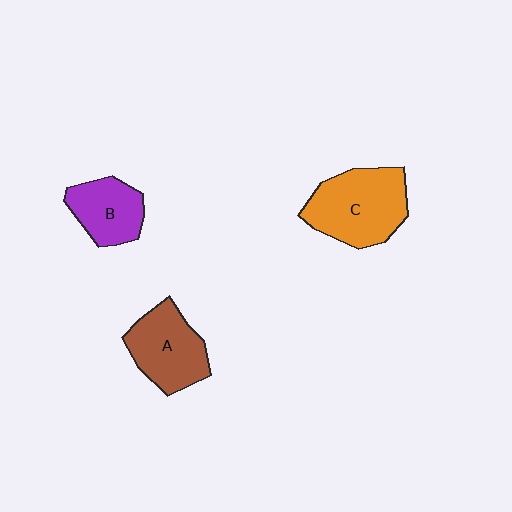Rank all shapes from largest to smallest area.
From largest to smallest: C (orange), A (brown), B (purple).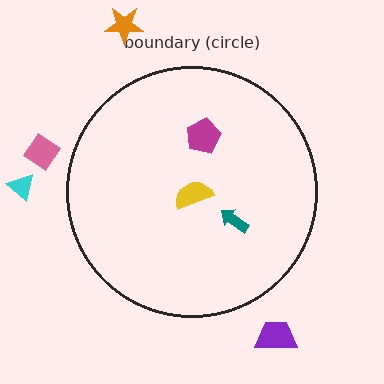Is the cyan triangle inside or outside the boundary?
Outside.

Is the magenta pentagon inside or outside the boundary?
Inside.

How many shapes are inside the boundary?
3 inside, 4 outside.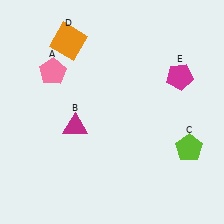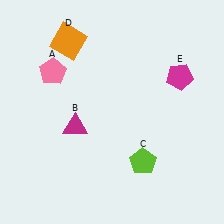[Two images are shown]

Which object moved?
The lime pentagon (C) moved left.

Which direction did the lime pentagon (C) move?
The lime pentagon (C) moved left.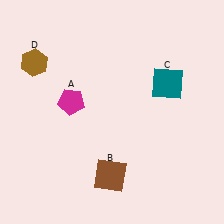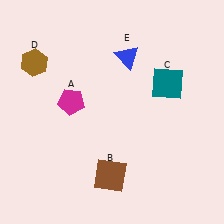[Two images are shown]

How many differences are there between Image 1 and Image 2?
There is 1 difference between the two images.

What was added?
A blue triangle (E) was added in Image 2.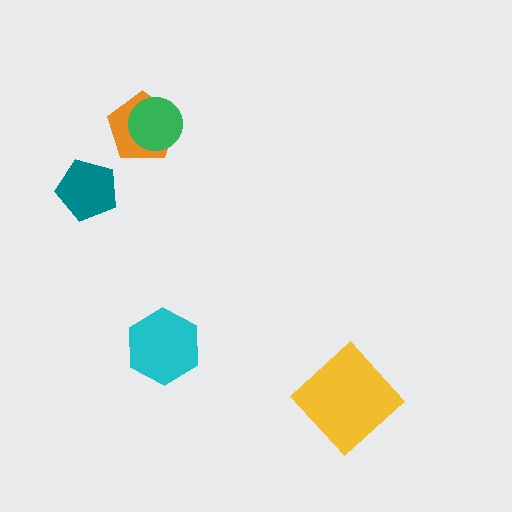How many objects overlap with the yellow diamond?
0 objects overlap with the yellow diamond.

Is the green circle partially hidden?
No, no other shape covers it.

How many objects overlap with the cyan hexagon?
0 objects overlap with the cyan hexagon.